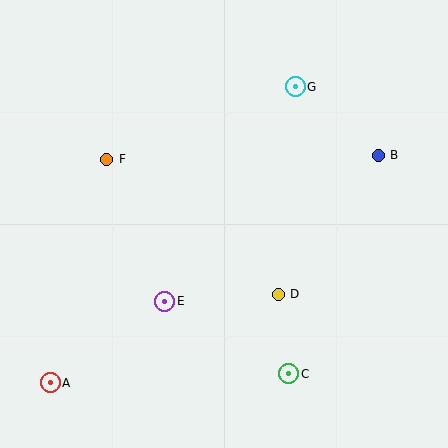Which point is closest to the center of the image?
Point D at (278, 294) is closest to the center.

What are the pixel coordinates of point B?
Point B is at (378, 155).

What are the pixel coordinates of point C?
Point C is at (289, 374).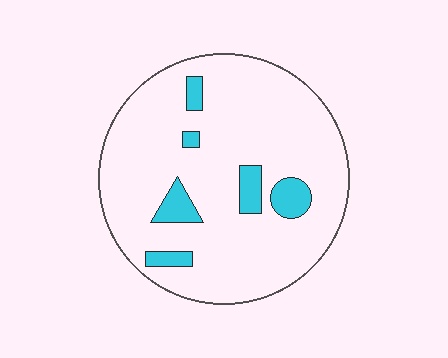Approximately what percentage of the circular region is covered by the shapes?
Approximately 10%.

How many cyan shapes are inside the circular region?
6.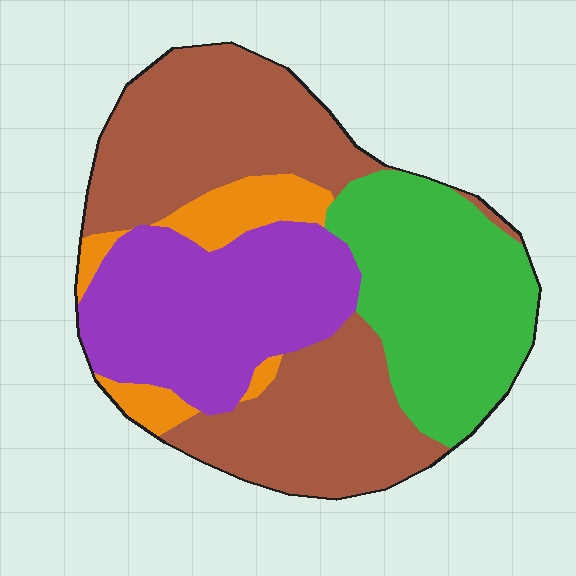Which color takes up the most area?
Brown, at roughly 40%.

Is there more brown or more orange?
Brown.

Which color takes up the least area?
Orange, at roughly 10%.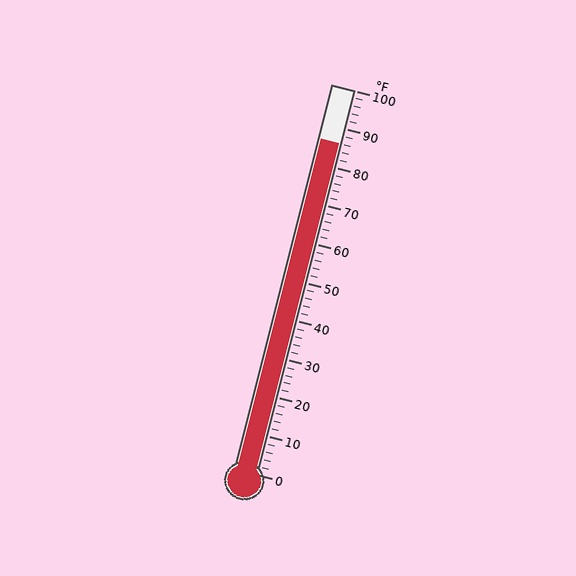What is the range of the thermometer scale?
The thermometer scale ranges from 0°F to 100°F.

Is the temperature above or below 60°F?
The temperature is above 60°F.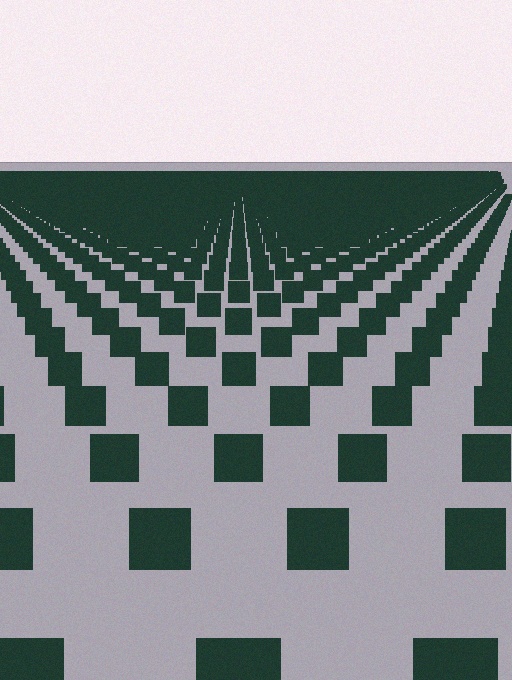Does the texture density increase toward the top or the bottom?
Density increases toward the top.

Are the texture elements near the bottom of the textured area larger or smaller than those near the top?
Larger. Near the bottom, elements are closer to the viewer and appear at a bigger on-screen size.